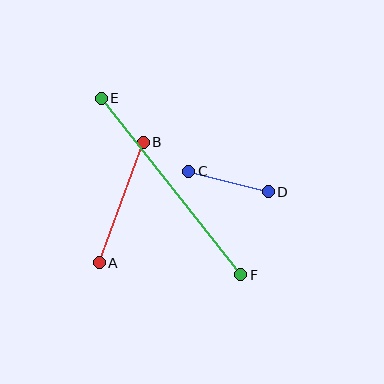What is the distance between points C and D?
The distance is approximately 82 pixels.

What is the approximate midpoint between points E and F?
The midpoint is at approximately (171, 187) pixels.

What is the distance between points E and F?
The distance is approximately 225 pixels.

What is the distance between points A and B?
The distance is approximately 128 pixels.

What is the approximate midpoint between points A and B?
The midpoint is at approximately (121, 203) pixels.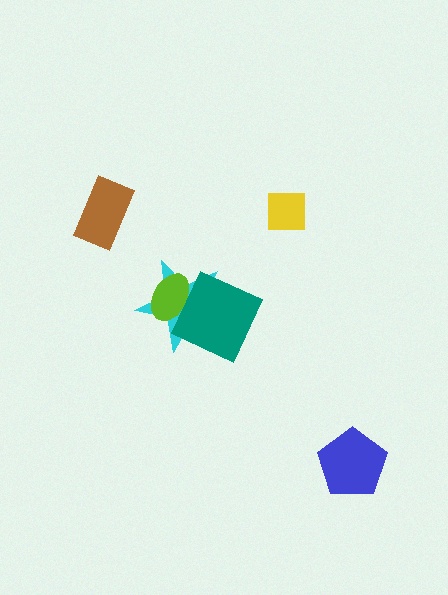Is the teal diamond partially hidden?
No, no other shape covers it.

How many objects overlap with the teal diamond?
2 objects overlap with the teal diamond.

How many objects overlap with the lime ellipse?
2 objects overlap with the lime ellipse.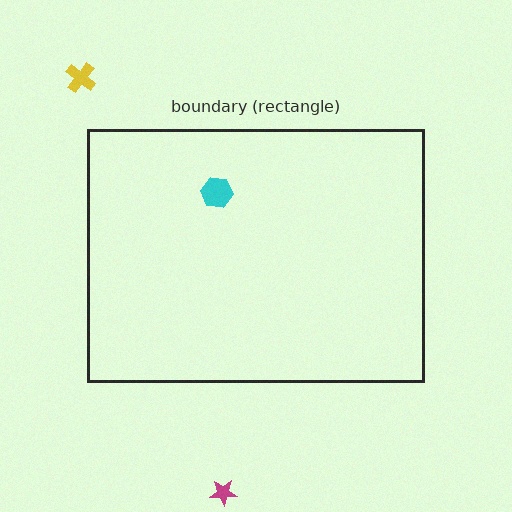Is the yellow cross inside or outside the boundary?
Outside.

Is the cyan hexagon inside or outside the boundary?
Inside.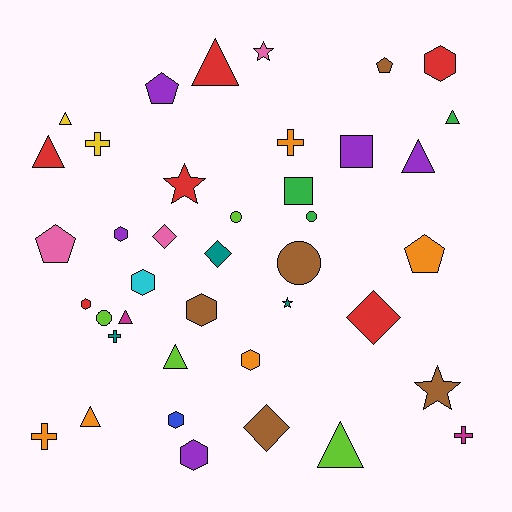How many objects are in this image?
There are 40 objects.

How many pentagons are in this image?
There are 4 pentagons.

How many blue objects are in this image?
There is 1 blue object.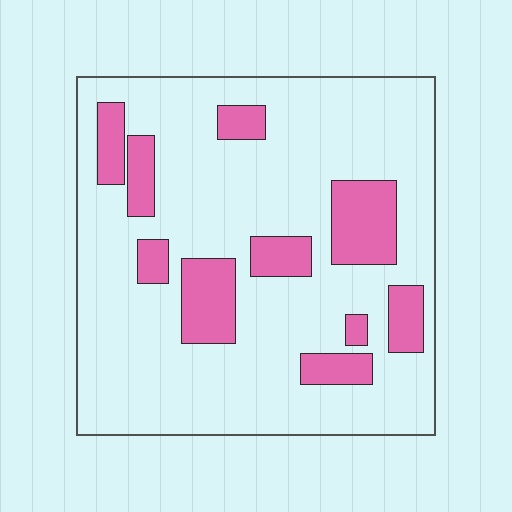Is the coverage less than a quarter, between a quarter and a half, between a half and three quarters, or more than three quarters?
Less than a quarter.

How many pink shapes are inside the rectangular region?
10.